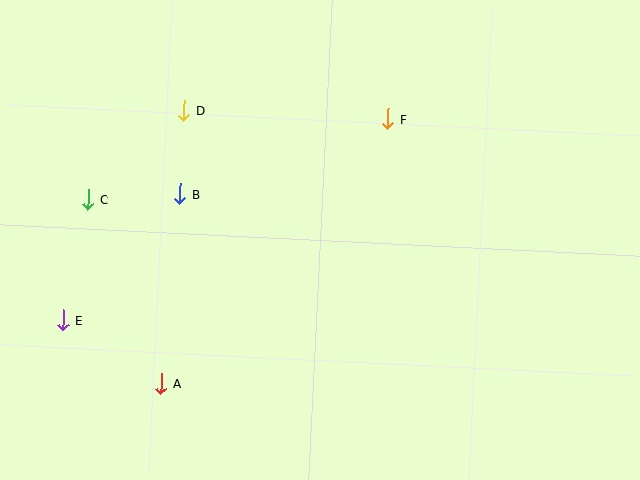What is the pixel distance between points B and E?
The distance between B and E is 172 pixels.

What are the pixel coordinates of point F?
Point F is at (388, 119).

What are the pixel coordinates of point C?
Point C is at (88, 199).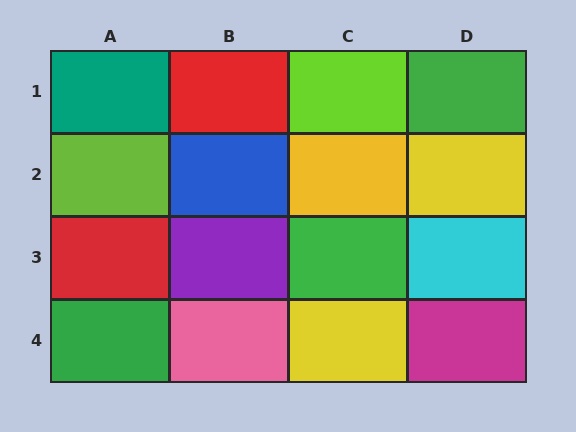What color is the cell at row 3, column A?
Red.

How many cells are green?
3 cells are green.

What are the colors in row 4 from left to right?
Green, pink, yellow, magenta.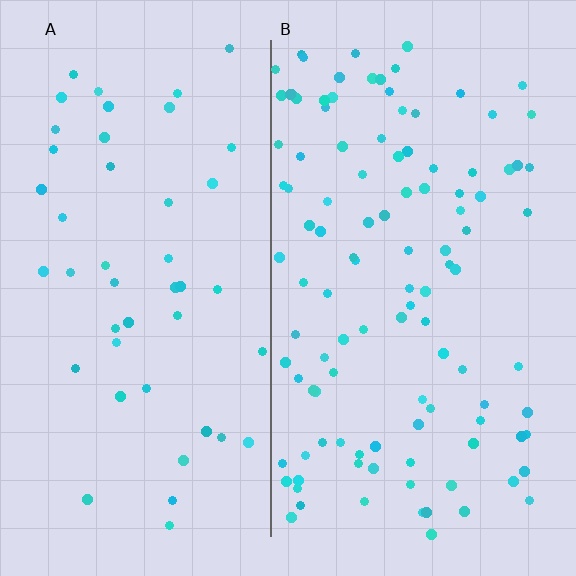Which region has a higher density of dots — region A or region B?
B (the right).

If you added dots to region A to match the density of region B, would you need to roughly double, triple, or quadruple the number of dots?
Approximately double.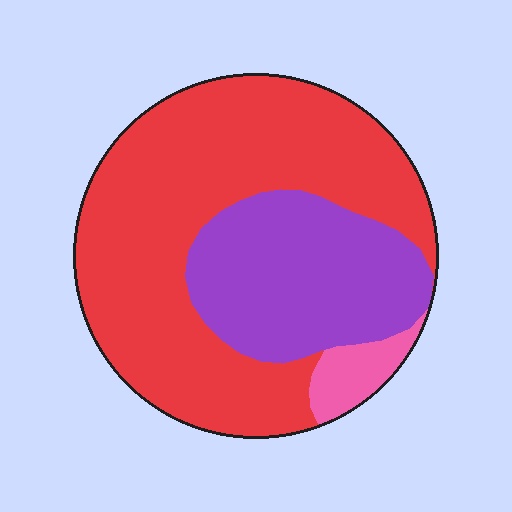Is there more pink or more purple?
Purple.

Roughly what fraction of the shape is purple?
Purple takes up between a sixth and a third of the shape.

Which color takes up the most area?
Red, at roughly 65%.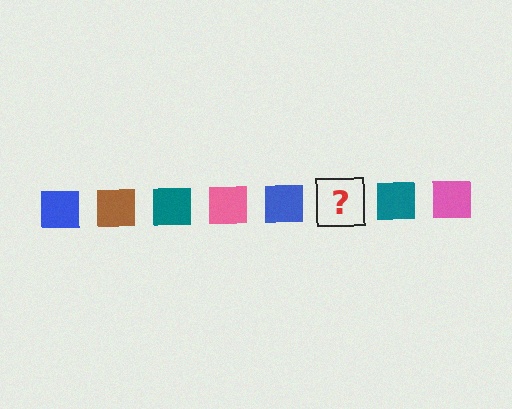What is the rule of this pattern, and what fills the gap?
The rule is that the pattern cycles through blue, brown, teal, pink squares. The gap should be filled with a brown square.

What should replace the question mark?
The question mark should be replaced with a brown square.